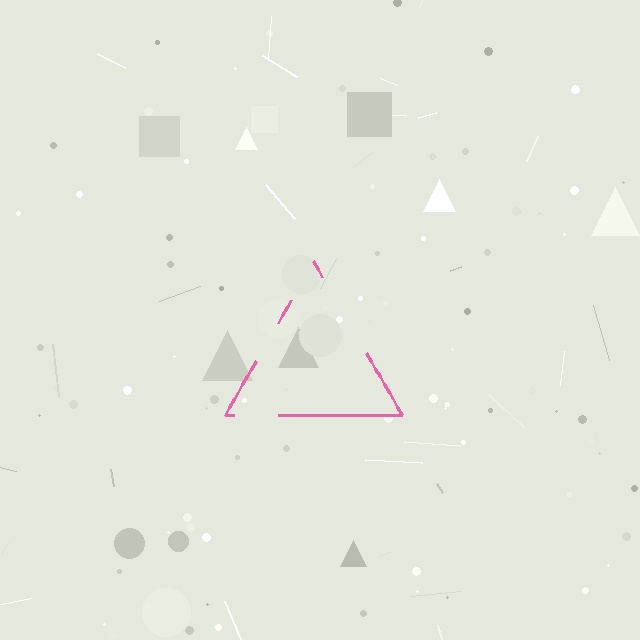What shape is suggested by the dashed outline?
The dashed outline suggests a triangle.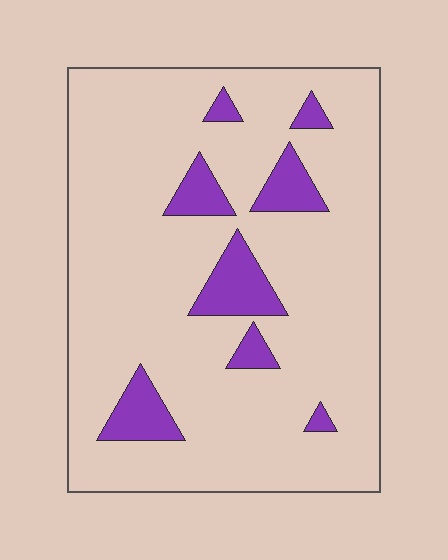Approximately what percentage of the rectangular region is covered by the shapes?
Approximately 15%.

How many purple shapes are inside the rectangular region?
8.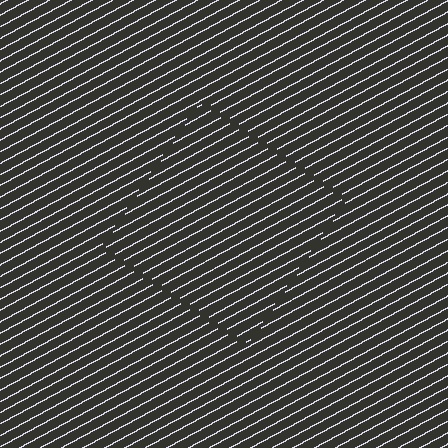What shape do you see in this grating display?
An illusory square. The interior of the shape contains the same grating, shifted by half a period — the contour is defined by the phase discontinuity where line-ends from the inner and outer gratings abut.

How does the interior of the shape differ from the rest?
The interior of the shape contains the same grating, shifted by half a period — the contour is defined by the phase discontinuity where line-ends from the inner and outer gratings abut.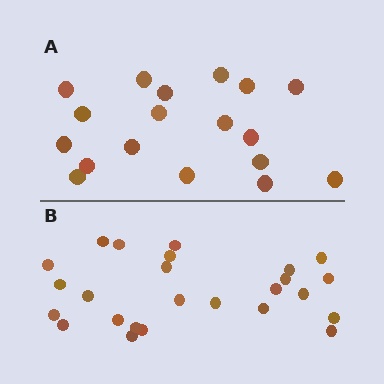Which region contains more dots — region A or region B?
Region B (the bottom region) has more dots.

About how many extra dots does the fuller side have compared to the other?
Region B has roughly 8 or so more dots than region A.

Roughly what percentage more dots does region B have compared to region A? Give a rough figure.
About 40% more.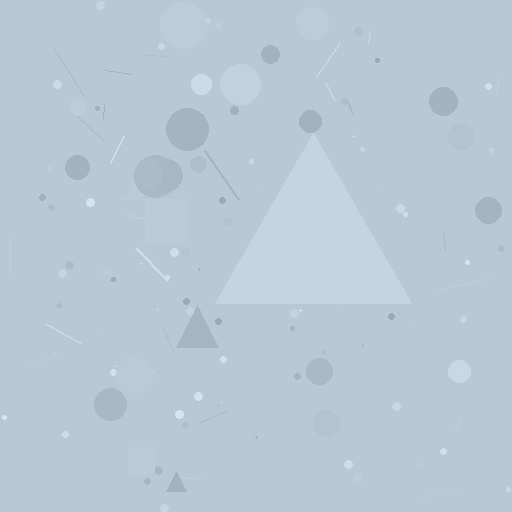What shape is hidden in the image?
A triangle is hidden in the image.